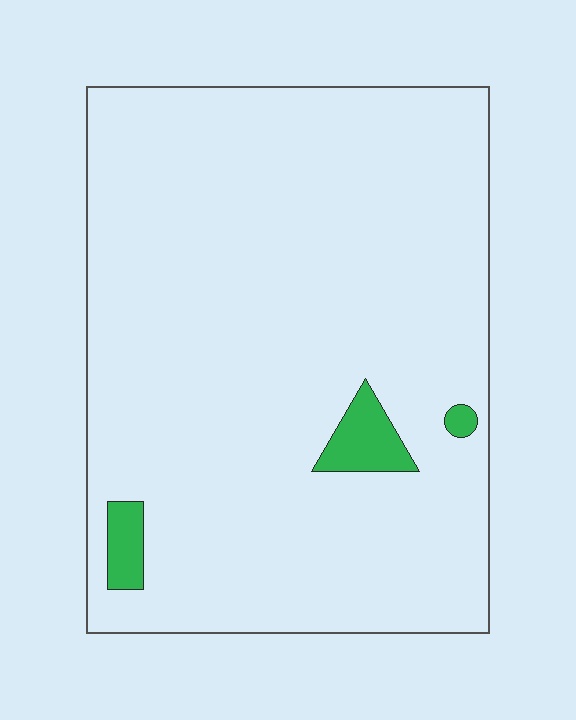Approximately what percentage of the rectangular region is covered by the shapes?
Approximately 5%.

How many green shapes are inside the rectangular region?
3.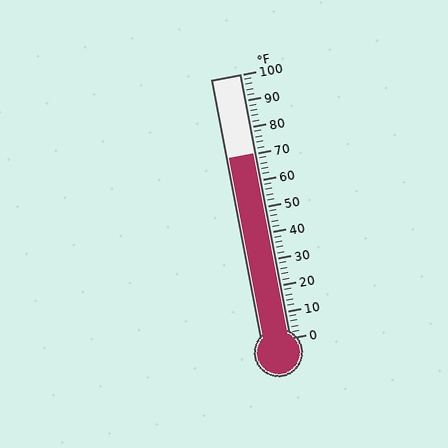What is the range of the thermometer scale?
The thermometer scale ranges from 0°F to 100°F.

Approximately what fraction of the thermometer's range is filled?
The thermometer is filled to approximately 70% of its range.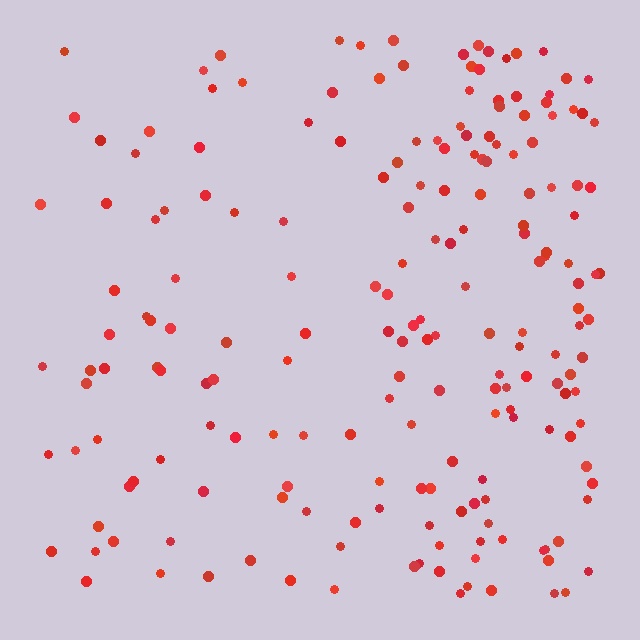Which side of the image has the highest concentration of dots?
The right.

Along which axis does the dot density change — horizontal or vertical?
Horizontal.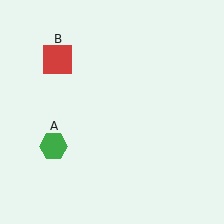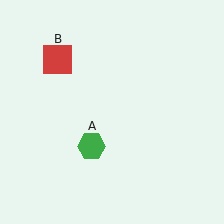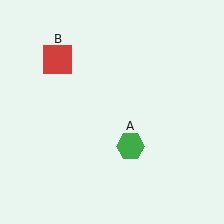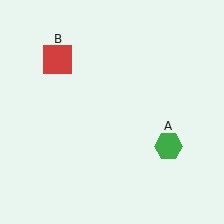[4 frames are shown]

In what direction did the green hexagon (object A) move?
The green hexagon (object A) moved right.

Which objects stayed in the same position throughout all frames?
Red square (object B) remained stationary.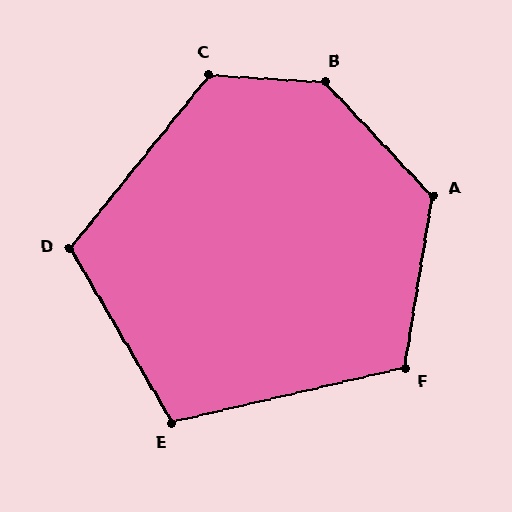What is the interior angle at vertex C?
Approximately 125 degrees (obtuse).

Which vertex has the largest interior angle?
B, at approximately 137 degrees.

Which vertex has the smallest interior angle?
E, at approximately 107 degrees.